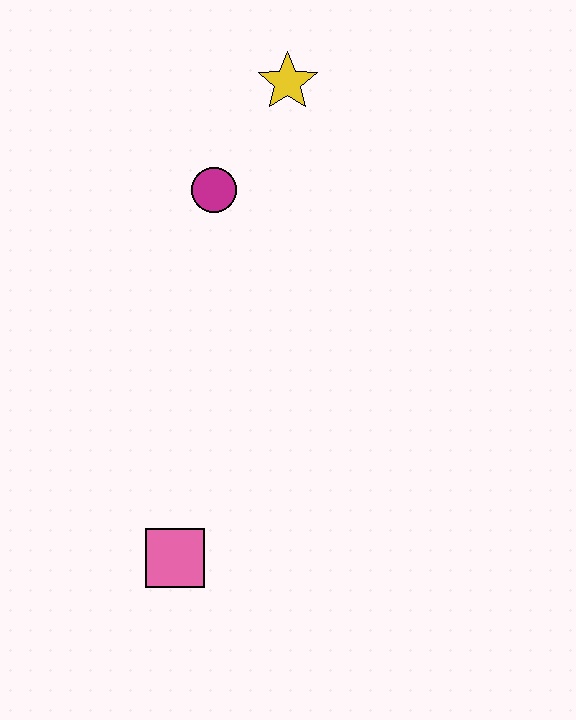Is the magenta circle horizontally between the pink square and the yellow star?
Yes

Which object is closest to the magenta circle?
The yellow star is closest to the magenta circle.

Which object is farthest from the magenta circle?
The pink square is farthest from the magenta circle.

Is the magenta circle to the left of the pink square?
No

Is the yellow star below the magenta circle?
No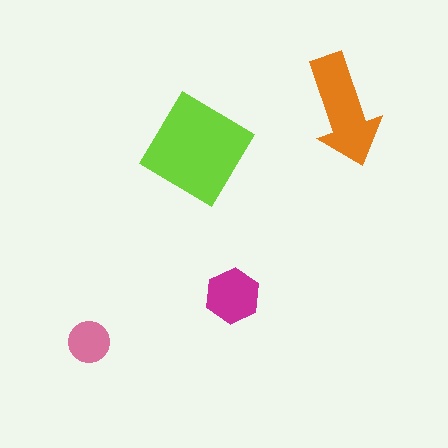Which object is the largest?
The lime diamond.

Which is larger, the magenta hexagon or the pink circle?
The magenta hexagon.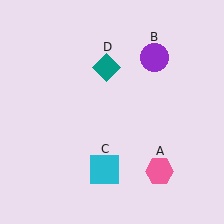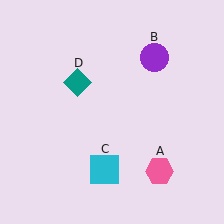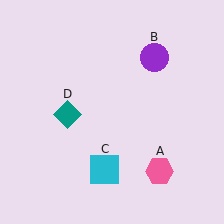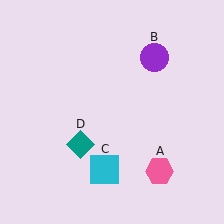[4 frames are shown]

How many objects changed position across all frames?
1 object changed position: teal diamond (object D).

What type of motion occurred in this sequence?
The teal diamond (object D) rotated counterclockwise around the center of the scene.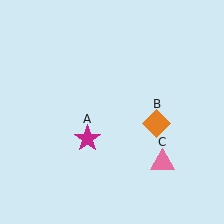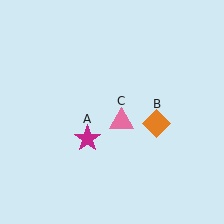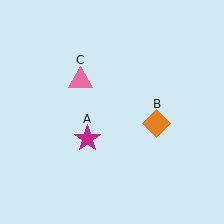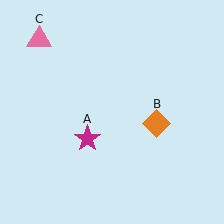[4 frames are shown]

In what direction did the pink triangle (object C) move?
The pink triangle (object C) moved up and to the left.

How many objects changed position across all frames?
1 object changed position: pink triangle (object C).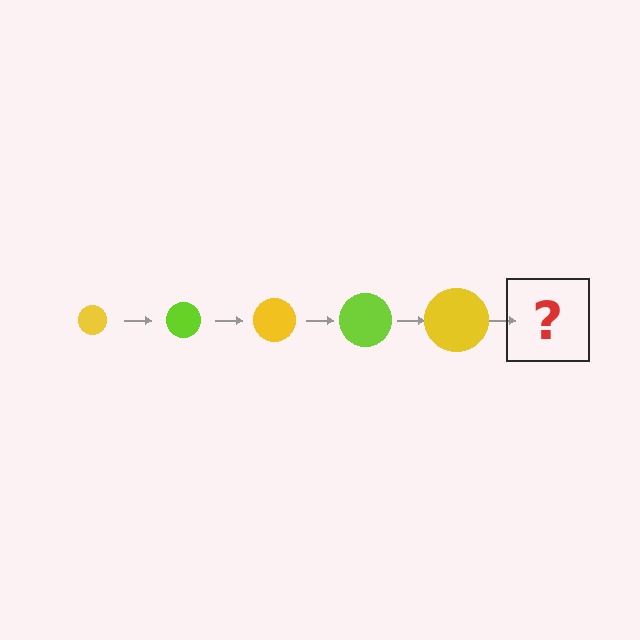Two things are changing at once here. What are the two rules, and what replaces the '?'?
The two rules are that the circle grows larger each step and the color cycles through yellow and lime. The '?' should be a lime circle, larger than the previous one.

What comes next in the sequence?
The next element should be a lime circle, larger than the previous one.